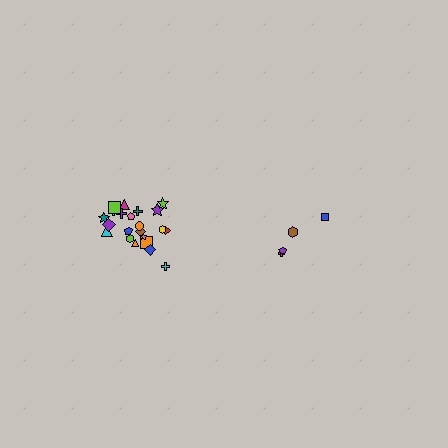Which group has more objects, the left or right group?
The left group.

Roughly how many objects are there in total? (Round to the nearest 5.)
Roughly 25 objects in total.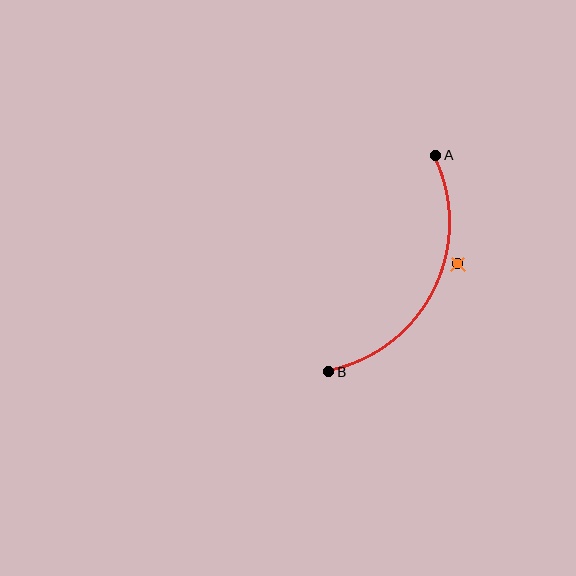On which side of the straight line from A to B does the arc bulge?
The arc bulges to the right of the straight line connecting A and B.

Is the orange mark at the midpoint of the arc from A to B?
No — the orange mark does not lie on the arc at all. It sits slightly outside the curve.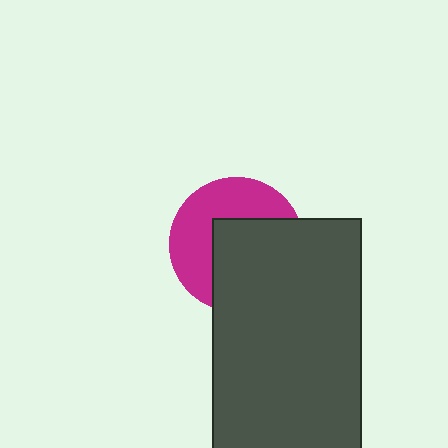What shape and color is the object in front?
The object in front is a dark gray rectangle.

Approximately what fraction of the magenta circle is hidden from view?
Roughly 54% of the magenta circle is hidden behind the dark gray rectangle.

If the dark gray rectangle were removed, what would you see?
You would see the complete magenta circle.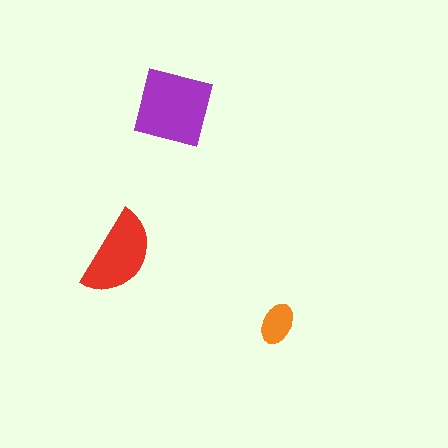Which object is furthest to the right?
The orange ellipse is rightmost.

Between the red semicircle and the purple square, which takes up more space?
The purple square.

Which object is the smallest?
The orange ellipse.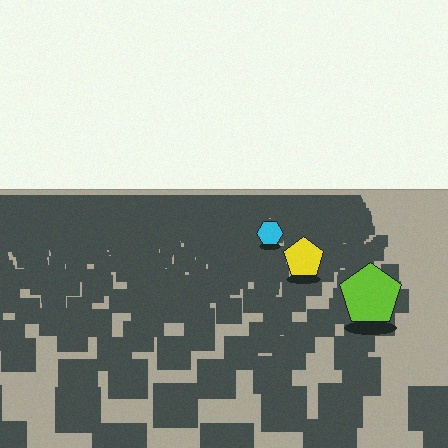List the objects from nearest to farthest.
From nearest to farthest: the lime pentagon, the yellow pentagon, the cyan hexagon.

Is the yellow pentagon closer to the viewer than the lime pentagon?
No. The lime pentagon is closer — you can tell from the texture gradient: the ground texture is coarser near it.